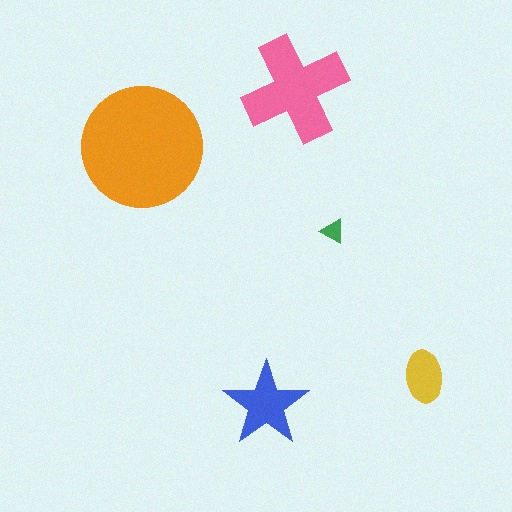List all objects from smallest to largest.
The green triangle, the yellow ellipse, the blue star, the pink cross, the orange circle.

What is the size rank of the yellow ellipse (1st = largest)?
4th.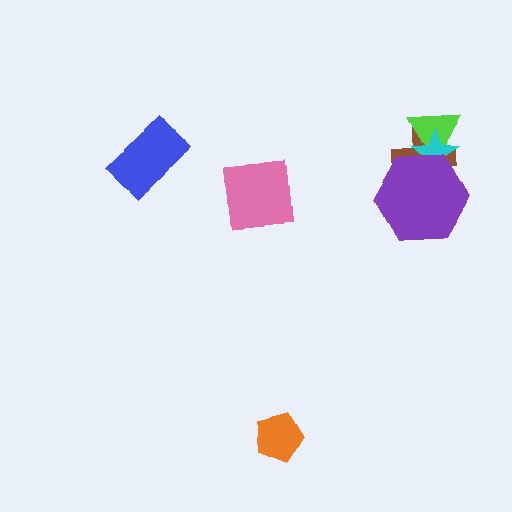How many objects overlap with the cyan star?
3 objects overlap with the cyan star.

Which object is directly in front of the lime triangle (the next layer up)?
The cyan star is directly in front of the lime triangle.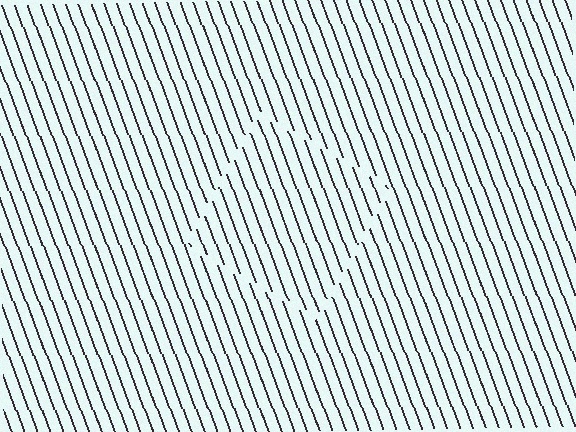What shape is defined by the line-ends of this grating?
An illusory square. The interior of the shape contains the same grating, shifted by half a period — the contour is defined by the phase discontinuity where line-ends from the inner and outer gratings abut.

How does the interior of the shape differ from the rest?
The interior of the shape contains the same grating, shifted by half a period — the contour is defined by the phase discontinuity where line-ends from the inner and outer gratings abut.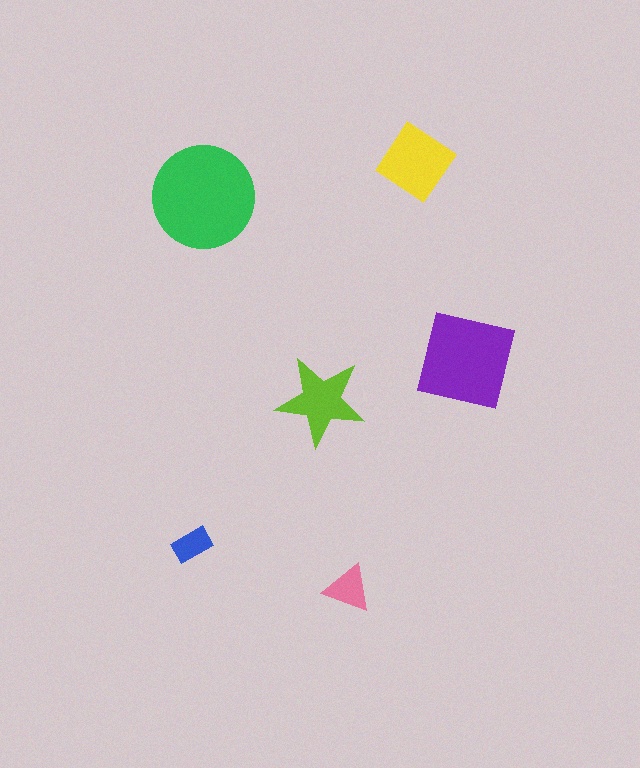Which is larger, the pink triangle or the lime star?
The lime star.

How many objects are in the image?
There are 6 objects in the image.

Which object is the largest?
The green circle.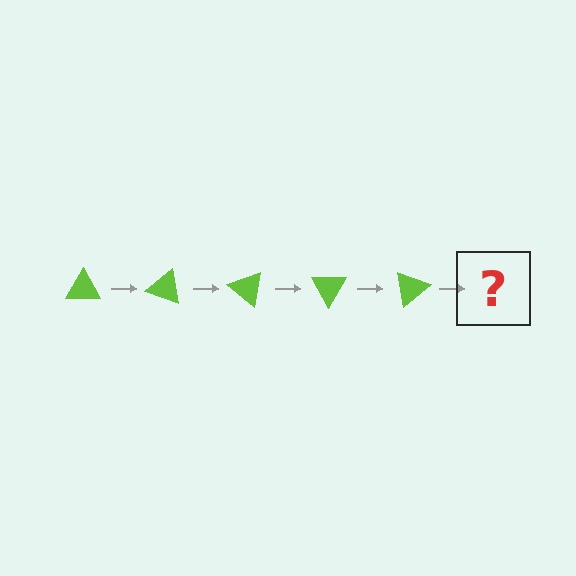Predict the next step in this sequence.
The next step is a lime triangle rotated 100 degrees.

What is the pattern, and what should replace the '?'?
The pattern is that the triangle rotates 20 degrees each step. The '?' should be a lime triangle rotated 100 degrees.